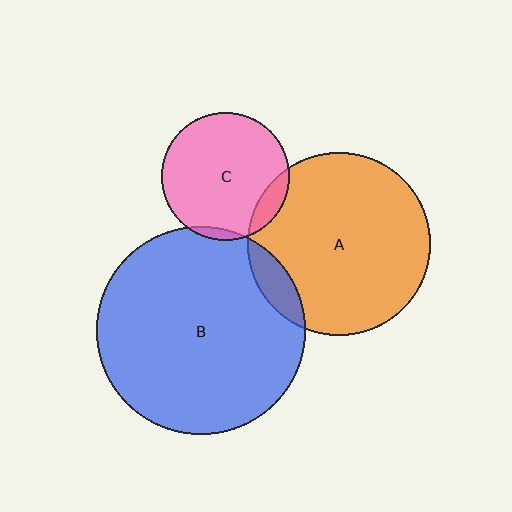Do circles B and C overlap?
Yes.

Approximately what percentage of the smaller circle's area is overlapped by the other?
Approximately 5%.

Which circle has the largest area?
Circle B (blue).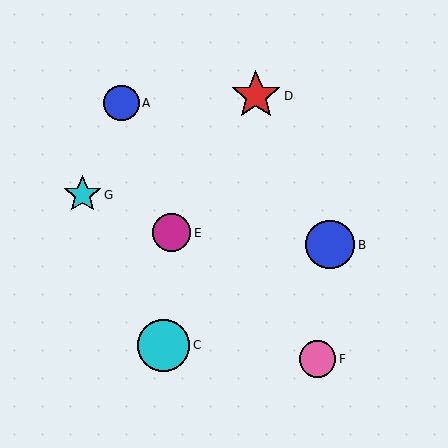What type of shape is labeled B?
Shape B is a blue circle.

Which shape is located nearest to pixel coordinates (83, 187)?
The cyan star (labeled G) at (82, 195) is nearest to that location.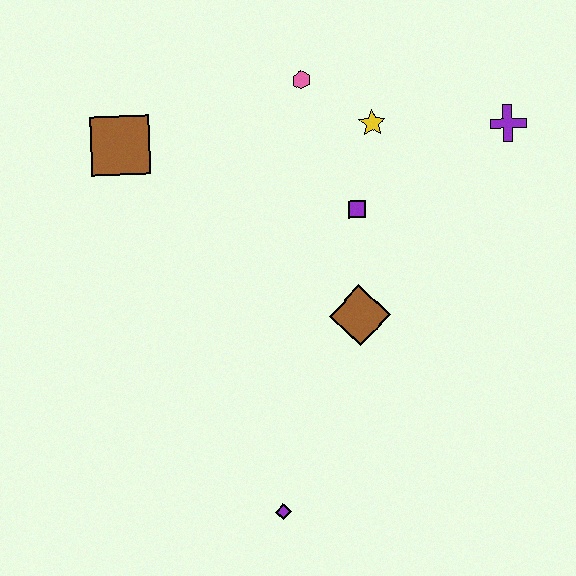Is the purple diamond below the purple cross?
Yes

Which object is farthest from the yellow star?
The purple diamond is farthest from the yellow star.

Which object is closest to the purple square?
The yellow star is closest to the purple square.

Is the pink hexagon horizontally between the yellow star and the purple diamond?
Yes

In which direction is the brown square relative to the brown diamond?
The brown square is to the left of the brown diamond.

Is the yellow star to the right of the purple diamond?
Yes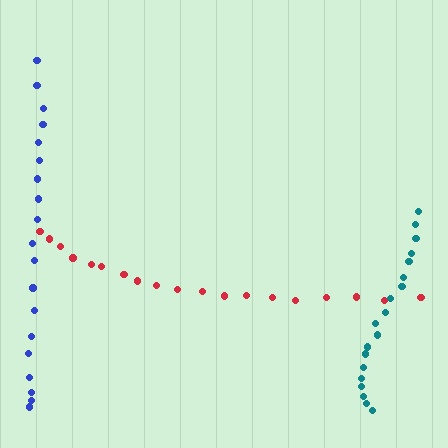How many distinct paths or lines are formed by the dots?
There are 3 distinct paths.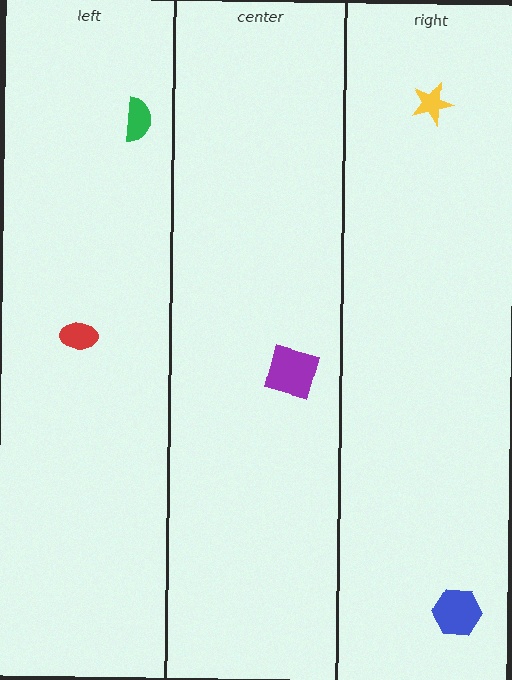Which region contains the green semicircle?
The left region.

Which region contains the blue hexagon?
The right region.